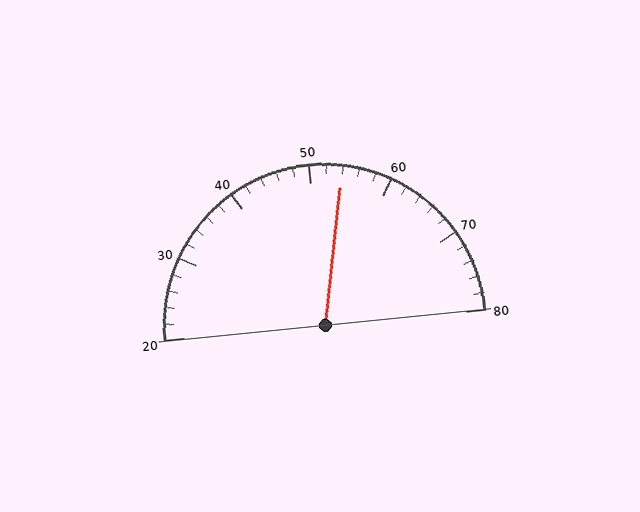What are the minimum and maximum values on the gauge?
The gauge ranges from 20 to 80.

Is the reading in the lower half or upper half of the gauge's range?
The reading is in the upper half of the range (20 to 80).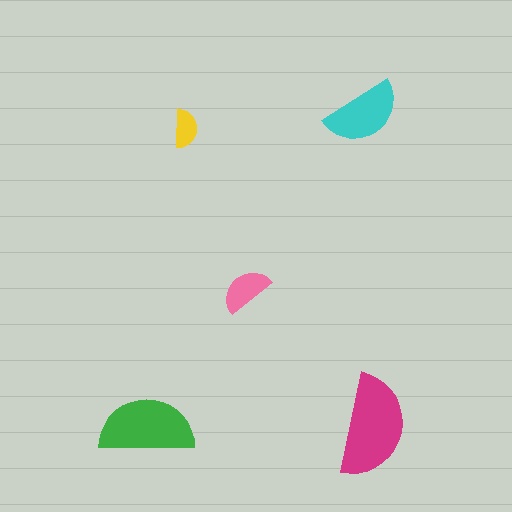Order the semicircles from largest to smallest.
the magenta one, the green one, the cyan one, the pink one, the yellow one.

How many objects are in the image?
There are 5 objects in the image.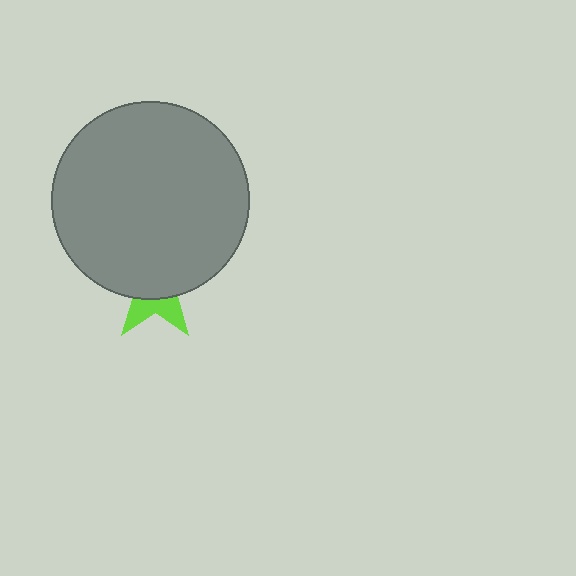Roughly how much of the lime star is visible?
A small part of it is visible (roughly 34%).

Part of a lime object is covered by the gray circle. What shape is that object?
It is a star.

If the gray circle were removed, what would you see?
You would see the complete lime star.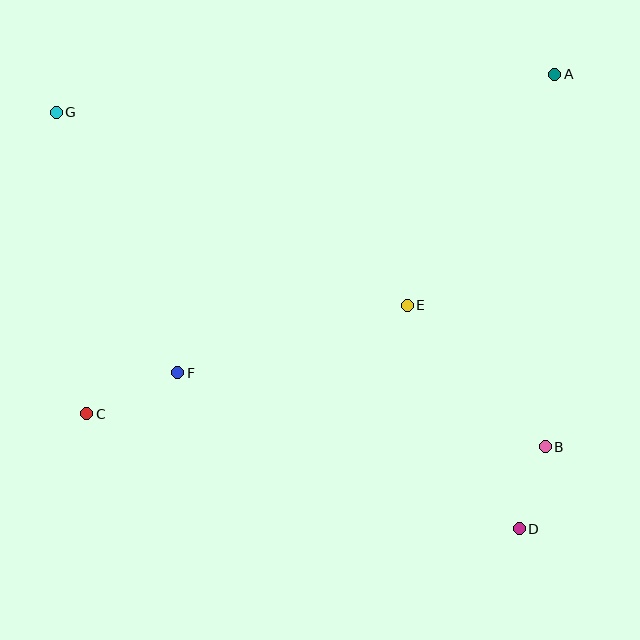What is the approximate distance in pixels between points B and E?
The distance between B and E is approximately 198 pixels.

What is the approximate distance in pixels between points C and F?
The distance between C and F is approximately 100 pixels.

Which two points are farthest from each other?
Points D and G are farthest from each other.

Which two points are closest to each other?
Points B and D are closest to each other.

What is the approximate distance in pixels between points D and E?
The distance between D and E is approximately 250 pixels.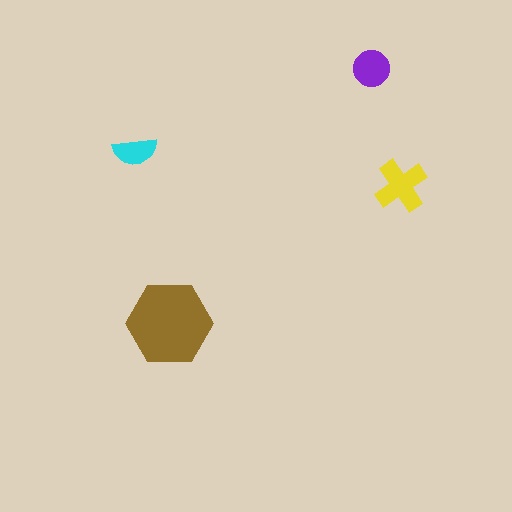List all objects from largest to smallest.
The brown hexagon, the yellow cross, the purple circle, the cyan semicircle.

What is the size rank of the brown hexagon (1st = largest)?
1st.